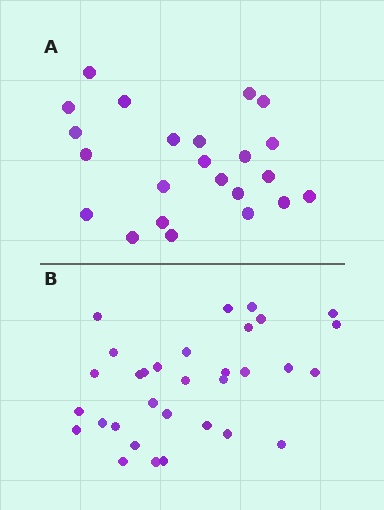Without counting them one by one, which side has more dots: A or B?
Region B (the bottom region) has more dots.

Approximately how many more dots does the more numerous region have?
Region B has roughly 8 or so more dots than region A.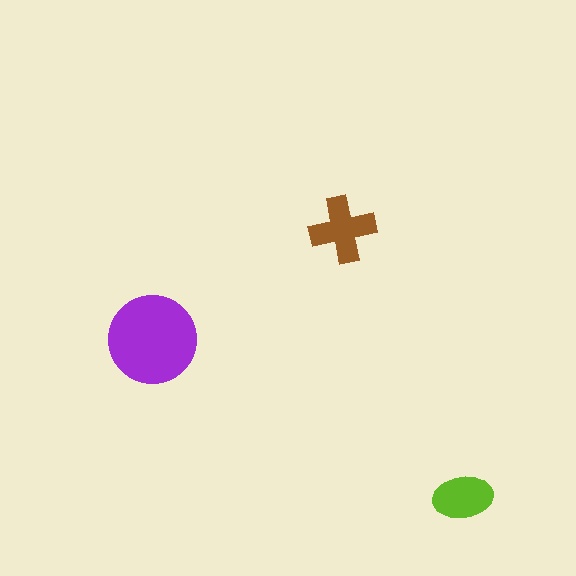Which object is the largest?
The purple circle.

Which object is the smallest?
The lime ellipse.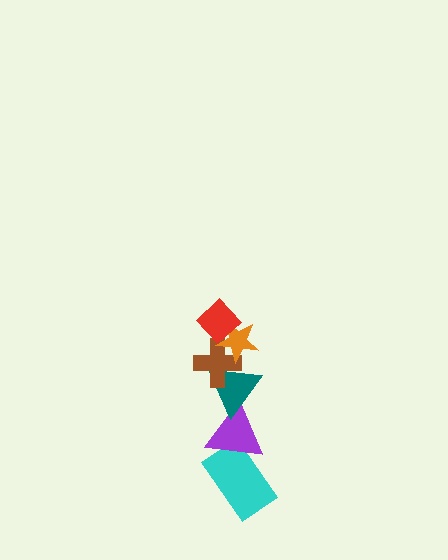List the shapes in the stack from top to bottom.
From top to bottom: the red diamond, the orange star, the brown cross, the teal triangle, the purple triangle, the cyan rectangle.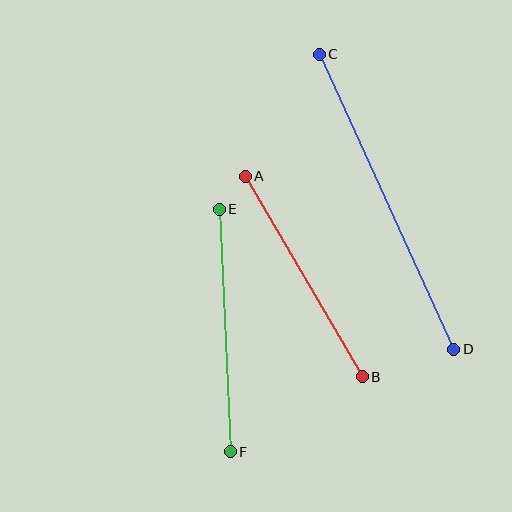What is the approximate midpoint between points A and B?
The midpoint is at approximately (304, 276) pixels.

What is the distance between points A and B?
The distance is approximately 232 pixels.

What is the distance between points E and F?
The distance is approximately 243 pixels.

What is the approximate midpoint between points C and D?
The midpoint is at approximately (386, 202) pixels.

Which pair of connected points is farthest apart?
Points C and D are farthest apart.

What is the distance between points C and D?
The distance is approximately 324 pixels.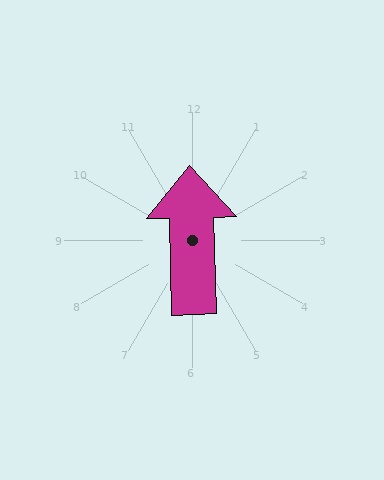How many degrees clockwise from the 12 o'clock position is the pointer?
Approximately 358 degrees.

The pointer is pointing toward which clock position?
Roughly 12 o'clock.